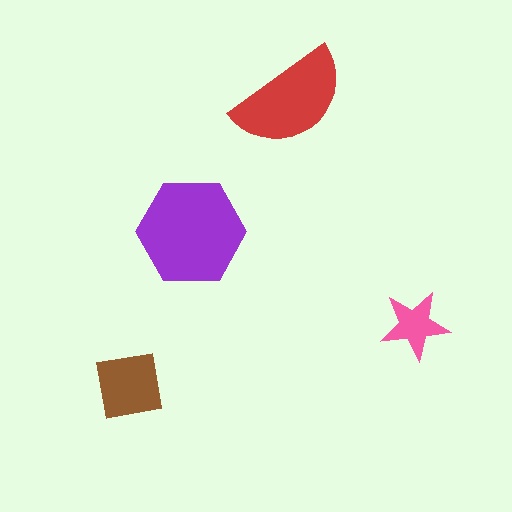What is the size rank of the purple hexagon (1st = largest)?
1st.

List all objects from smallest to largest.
The pink star, the brown square, the red semicircle, the purple hexagon.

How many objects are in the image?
There are 4 objects in the image.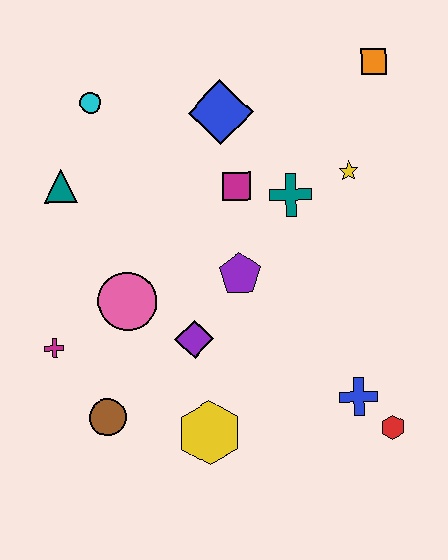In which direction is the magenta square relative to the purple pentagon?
The magenta square is above the purple pentagon.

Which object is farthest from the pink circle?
The orange square is farthest from the pink circle.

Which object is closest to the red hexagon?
The blue cross is closest to the red hexagon.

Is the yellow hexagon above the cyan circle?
No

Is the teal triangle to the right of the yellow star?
No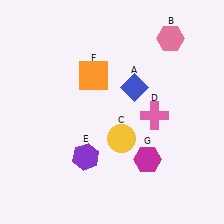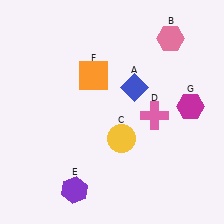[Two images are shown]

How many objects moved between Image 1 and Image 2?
2 objects moved between the two images.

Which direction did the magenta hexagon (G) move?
The magenta hexagon (G) moved up.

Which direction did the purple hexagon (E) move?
The purple hexagon (E) moved down.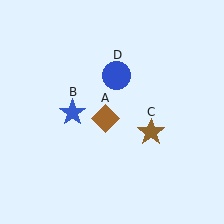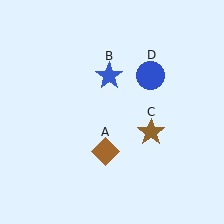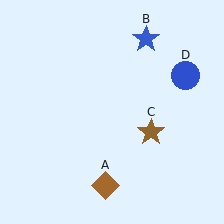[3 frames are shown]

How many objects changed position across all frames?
3 objects changed position: brown diamond (object A), blue star (object B), blue circle (object D).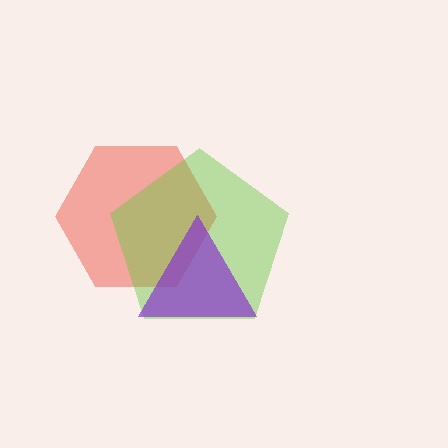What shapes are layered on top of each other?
The layered shapes are: a red hexagon, a lime pentagon, a purple triangle.